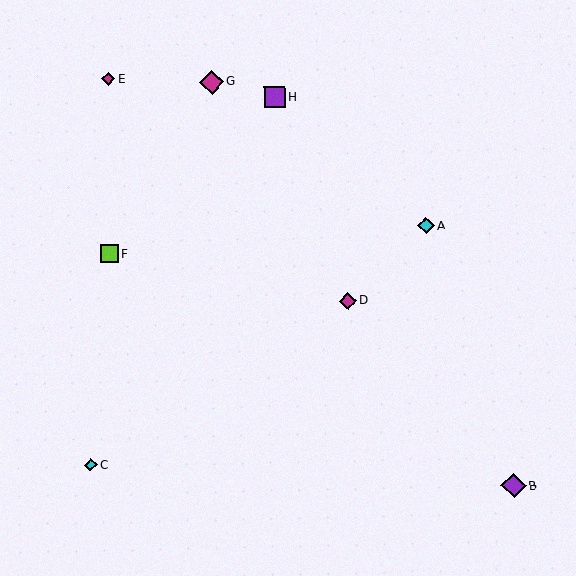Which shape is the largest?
The purple diamond (labeled B) is the largest.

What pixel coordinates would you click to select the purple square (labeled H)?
Click at (274, 97) to select the purple square H.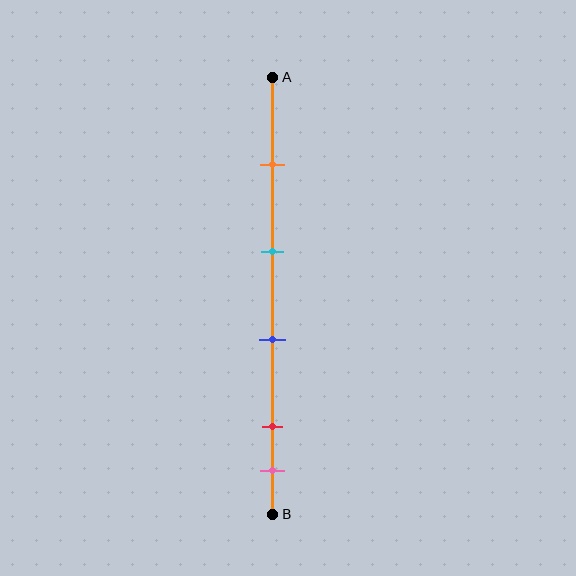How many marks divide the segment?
There are 5 marks dividing the segment.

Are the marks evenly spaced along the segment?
No, the marks are not evenly spaced.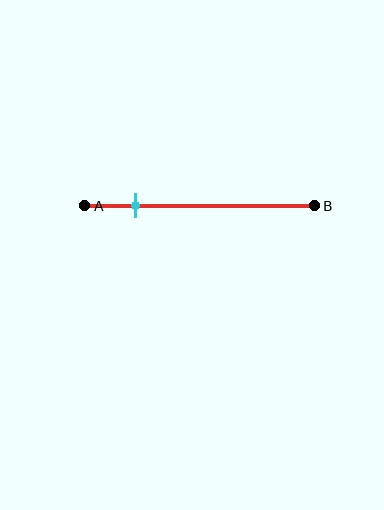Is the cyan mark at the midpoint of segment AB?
No, the mark is at about 20% from A, not at the 50% midpoint.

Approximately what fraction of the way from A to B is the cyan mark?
The cyan mark is approximately 20% of the way from A to B.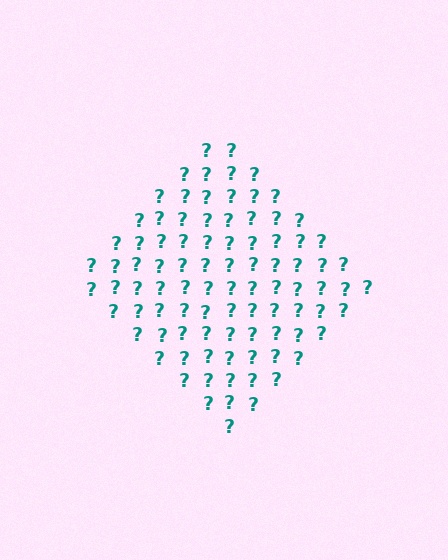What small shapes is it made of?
It is made of small question marks.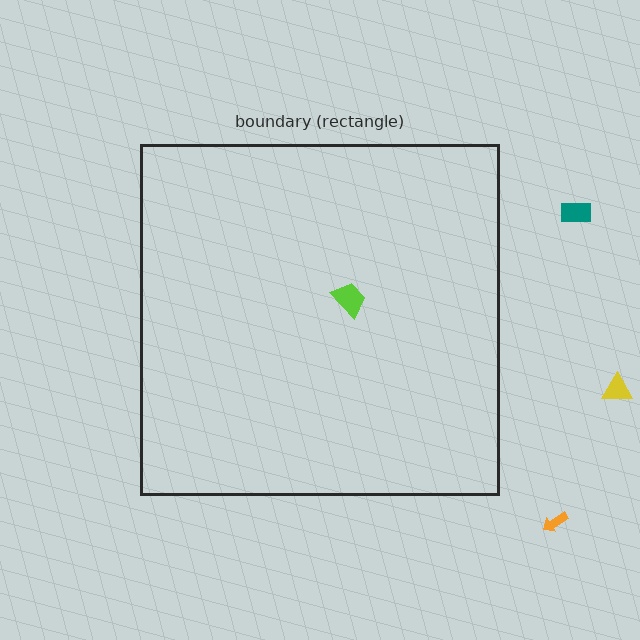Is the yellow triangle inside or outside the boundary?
Outside.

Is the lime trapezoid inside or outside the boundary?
Inside.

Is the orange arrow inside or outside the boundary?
Outside.